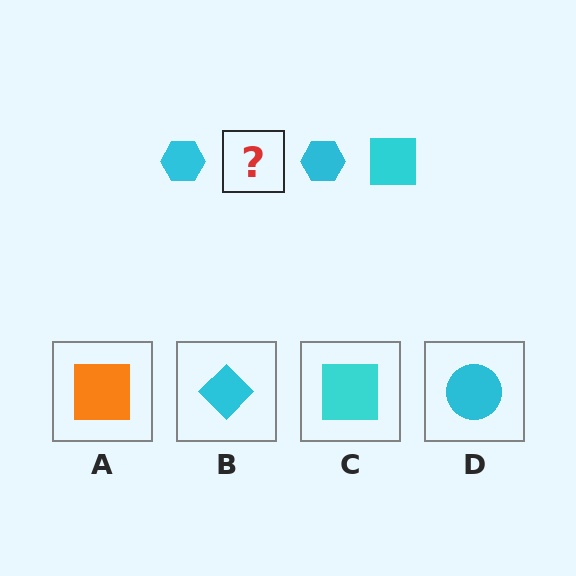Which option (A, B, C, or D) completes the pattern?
C.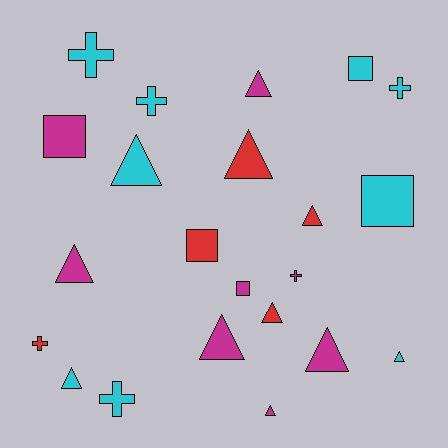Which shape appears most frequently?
Triangle, with 11 objects.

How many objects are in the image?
There are 22 objects.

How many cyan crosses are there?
There are 4 cyan crosses.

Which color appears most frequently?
Cyan, with 9 objects.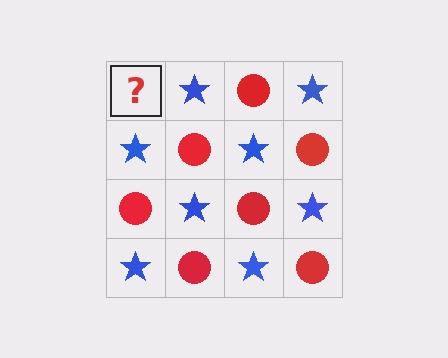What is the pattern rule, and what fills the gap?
The rule is that it alternates red circle and blue star in a checkerboard pattern. The gap should be filled with a red circle.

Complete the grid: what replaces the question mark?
The question mark should be replaced with a red circle.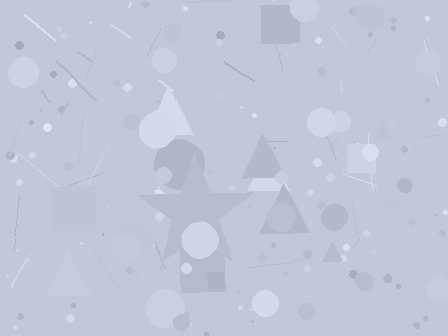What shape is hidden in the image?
A star is hidden in the image.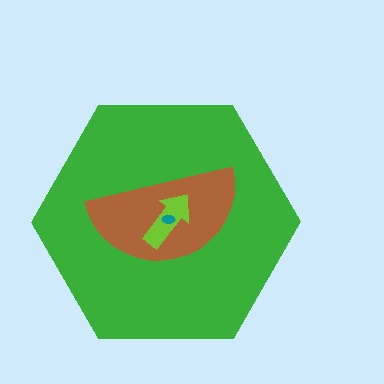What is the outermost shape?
The green hexagon.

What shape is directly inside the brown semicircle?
The lime arrow.